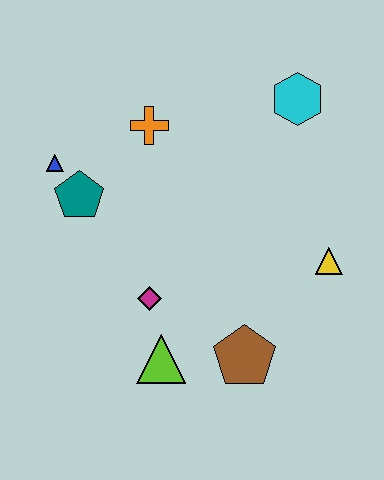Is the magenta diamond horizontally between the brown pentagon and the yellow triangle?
No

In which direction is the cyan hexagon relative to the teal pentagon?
The cyan hexagon is to the right of the teal pentagon.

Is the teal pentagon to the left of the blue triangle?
No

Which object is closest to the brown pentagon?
The lime triangle is closest to the brown pentagon.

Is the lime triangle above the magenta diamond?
No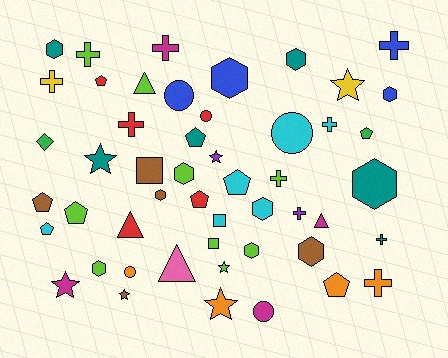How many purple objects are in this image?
There are 2 purple objects.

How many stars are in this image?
There are 7 stars.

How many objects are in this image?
There are 50 objects.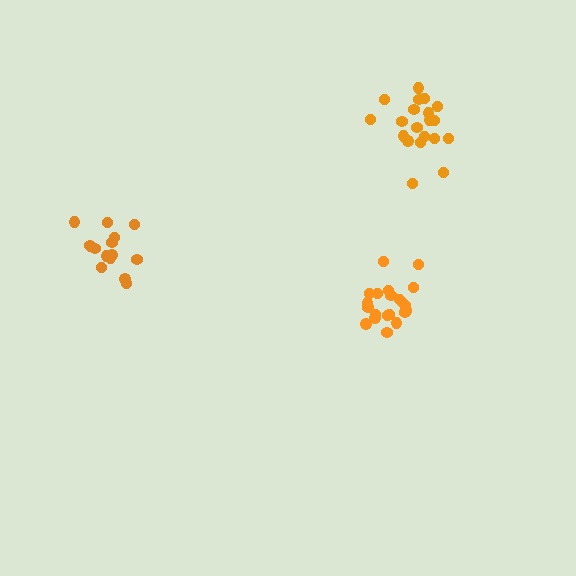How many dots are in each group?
Group 1: 21 dots, Group 2: 20 dots, Group 3: 15 dots (56 total).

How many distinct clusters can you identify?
There are 3 distinct clusters.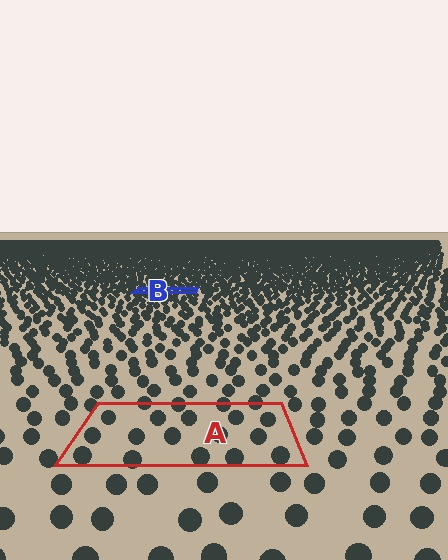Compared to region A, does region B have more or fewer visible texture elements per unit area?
Region B has more texture elements per unit area — they are packed more densely because it is farther away.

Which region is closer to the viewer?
Region A is closer. The texture elements there are larger and more spread out.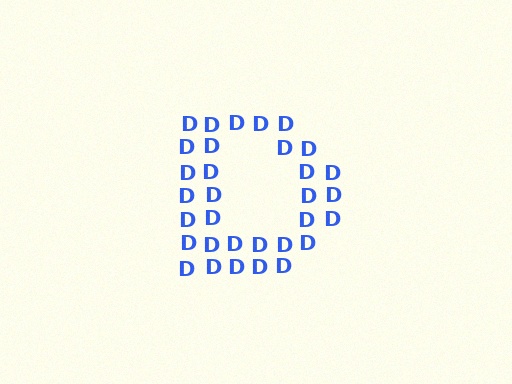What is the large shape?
The large shape is the letter D.